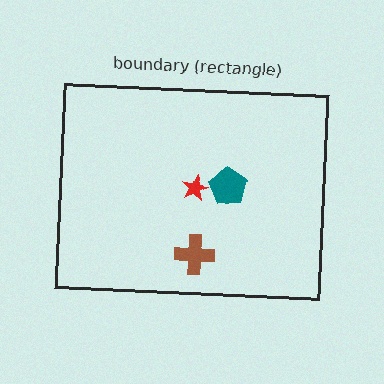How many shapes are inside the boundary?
3 inside, 0 outside.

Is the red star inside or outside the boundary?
Inside.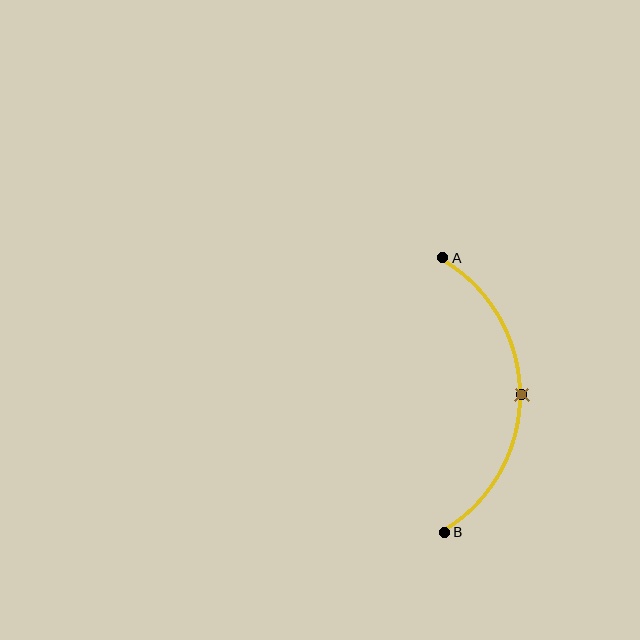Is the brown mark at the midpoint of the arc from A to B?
Yes. The brown mark lies on the arc at equal arc-length from both A and B — it is the arc midpoint.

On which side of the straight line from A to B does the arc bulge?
The arc bulges to the right of the straight line connecting A and B.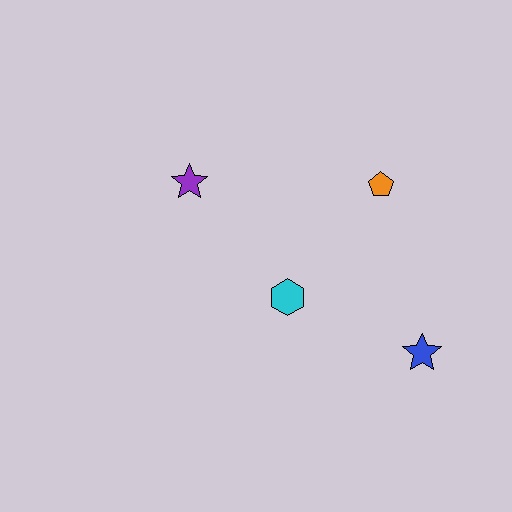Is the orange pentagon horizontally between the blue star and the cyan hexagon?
Yes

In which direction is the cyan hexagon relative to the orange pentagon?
The cyan hexagon is below the orange pentagon.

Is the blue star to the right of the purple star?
Yes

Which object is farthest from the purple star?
The blue star is farthest from the purple star.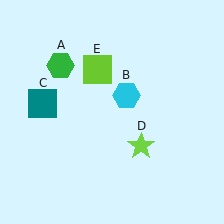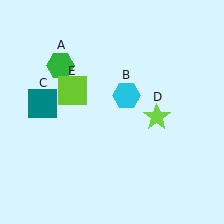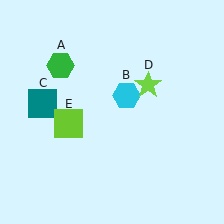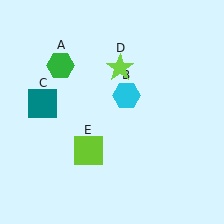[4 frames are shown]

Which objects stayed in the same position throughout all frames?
Green hexagon (object A) and cyan hexagon (object B) and teal square (object C) remained stationary.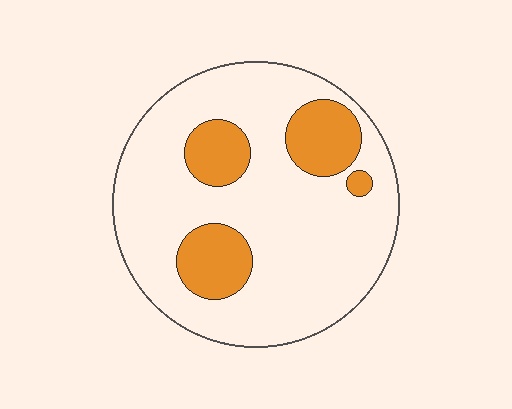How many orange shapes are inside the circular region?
4.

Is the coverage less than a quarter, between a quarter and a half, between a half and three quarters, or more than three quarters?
Less than a quarter.